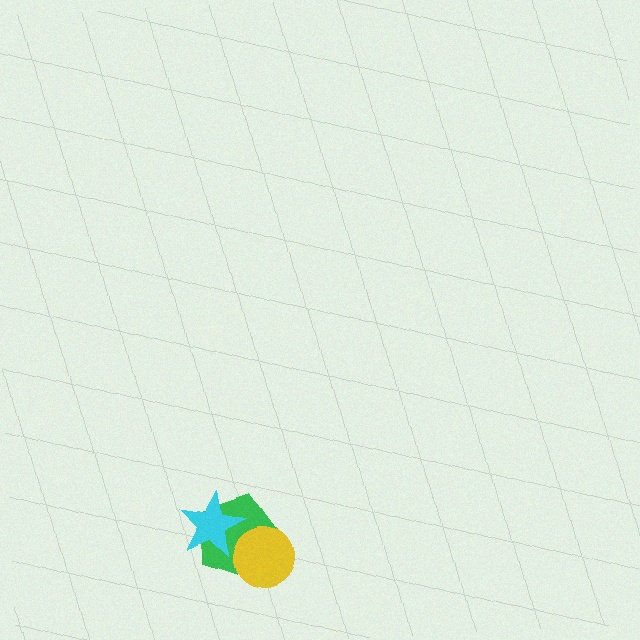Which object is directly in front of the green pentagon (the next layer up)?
The cyan star is directly in front of the green pentagon.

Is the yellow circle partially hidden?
No, no other shape covers it.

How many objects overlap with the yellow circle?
1 object overlaps with the yellow circle.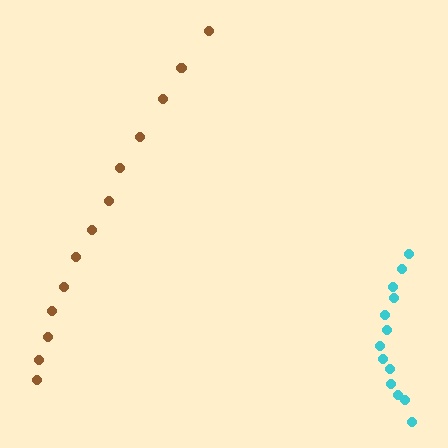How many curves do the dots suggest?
There are 2 distinct paths.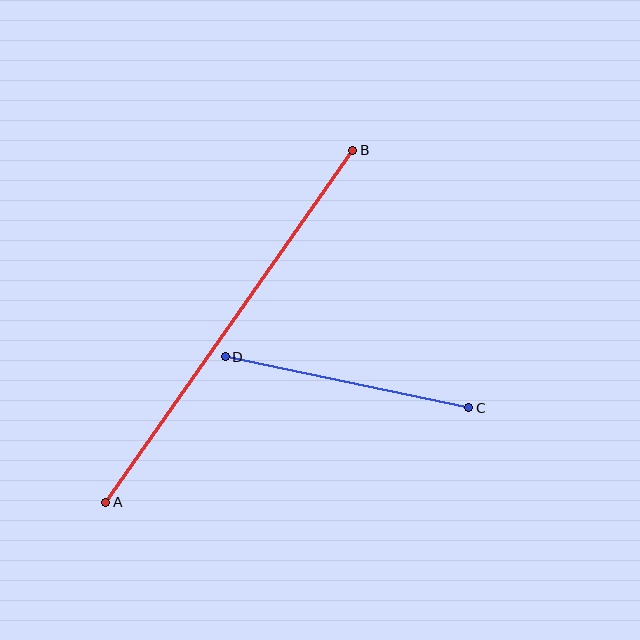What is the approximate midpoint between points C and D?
The midpoint is at approximately (347, 382) pixels.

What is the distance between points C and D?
The distance is approximately 248 pixels.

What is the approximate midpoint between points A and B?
The midpoint is at approximately (229, 326) pixels.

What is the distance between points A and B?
The distance is approximately 430 pixels.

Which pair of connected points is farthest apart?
Points A and B are farthest apart.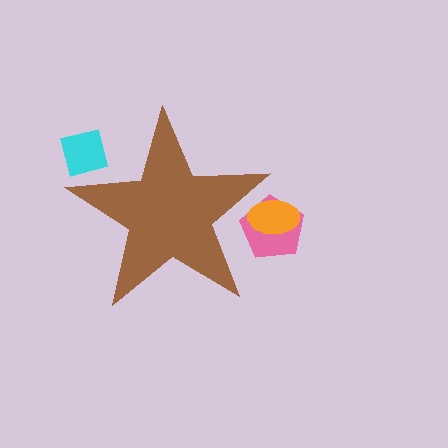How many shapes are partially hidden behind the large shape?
3 shapes are partially hidden.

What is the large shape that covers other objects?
A brown star.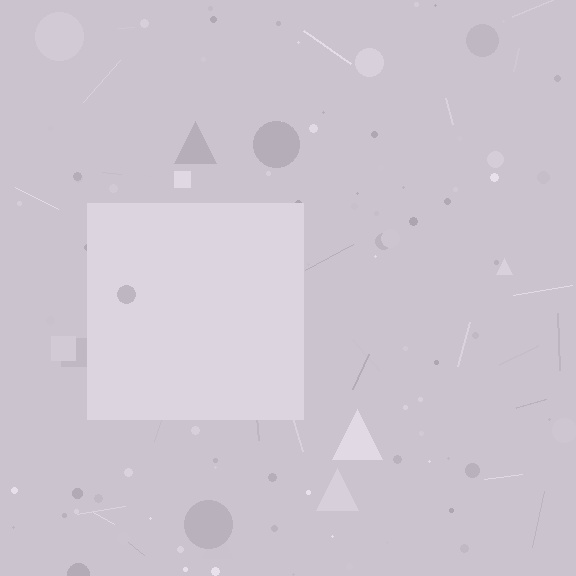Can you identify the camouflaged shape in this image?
The camouflaged shape is a square.